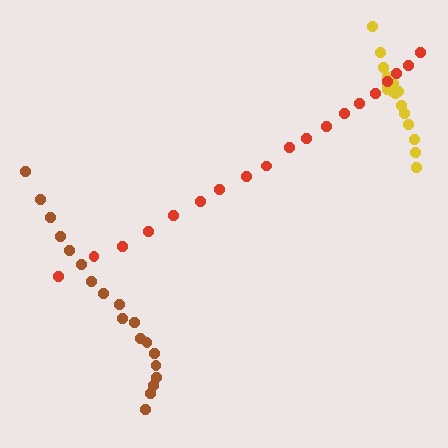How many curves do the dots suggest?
There are 3 distinct paths.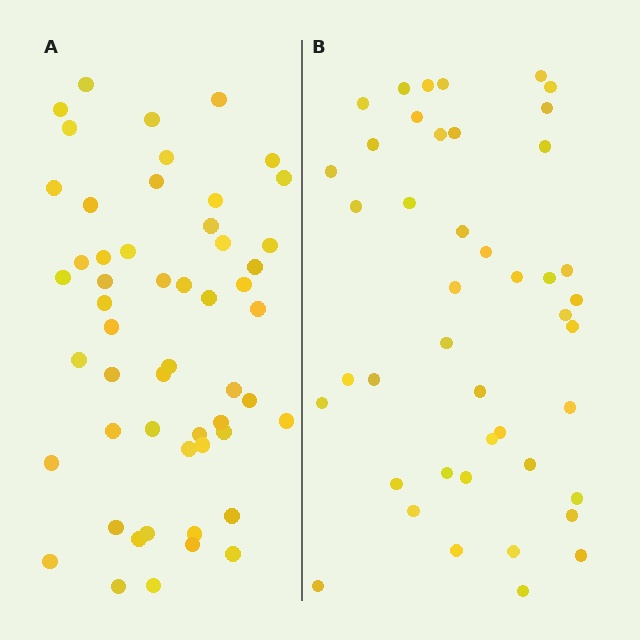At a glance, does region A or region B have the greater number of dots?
Region A (the left region) has more dots.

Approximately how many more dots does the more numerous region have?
Region A has roughly 8 or so more dots than region B.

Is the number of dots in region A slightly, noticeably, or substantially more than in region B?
Region A has only slightly more — the two regions are fairly close. The ratio is roughly 1.2 to 1.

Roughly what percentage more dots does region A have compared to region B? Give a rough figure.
About 20% more.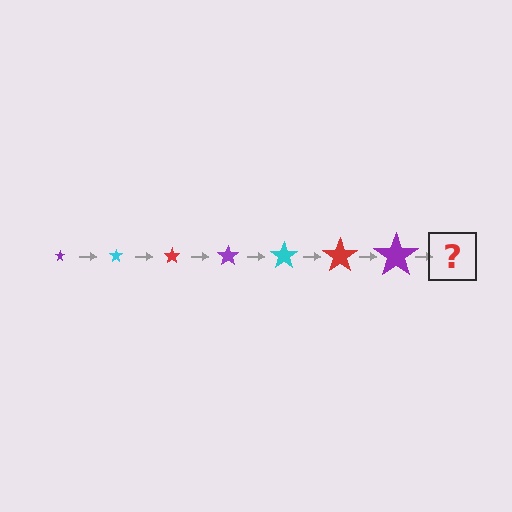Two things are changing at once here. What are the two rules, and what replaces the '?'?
The two rules are that the star grows larger each step and the color cycles through purple, cyan, and red. The '?' should be a cyan star, larger than the previous one.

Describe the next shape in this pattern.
It should be a cyan star, larger than the previous one.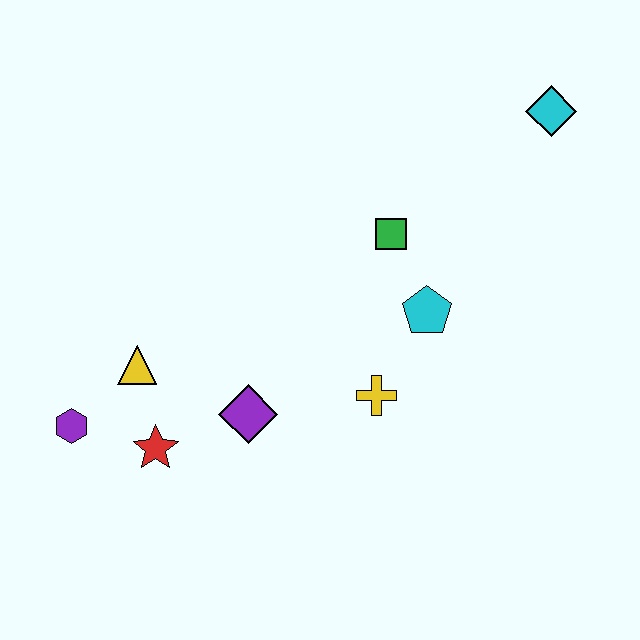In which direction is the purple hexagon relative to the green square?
The purple hexagon is to the left of the green square.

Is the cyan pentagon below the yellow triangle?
No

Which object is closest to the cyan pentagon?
The green square is closest to the cyan pentagon.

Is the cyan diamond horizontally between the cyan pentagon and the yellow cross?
No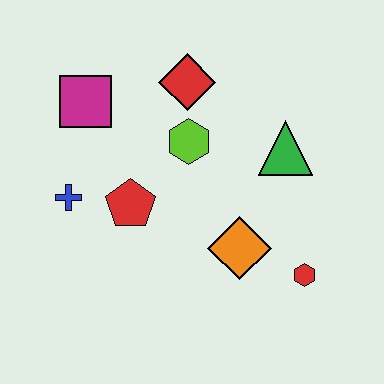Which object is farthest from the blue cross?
The red hexagon is farthest from the blue cross.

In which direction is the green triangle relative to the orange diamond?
The green triangle is above the orange diamond.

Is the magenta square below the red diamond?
Yes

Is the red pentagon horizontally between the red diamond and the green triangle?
No